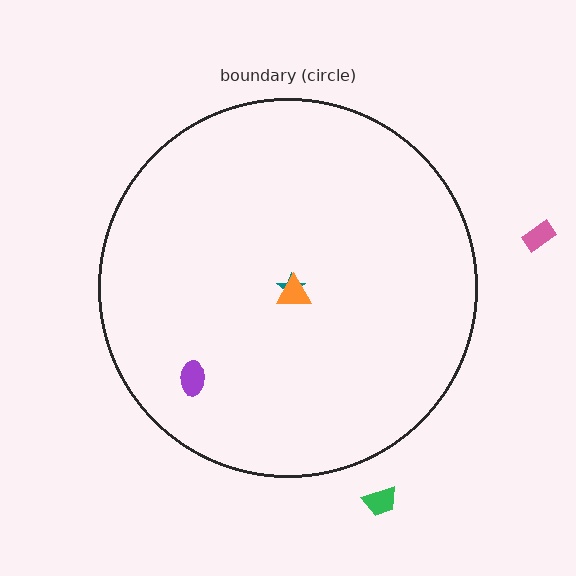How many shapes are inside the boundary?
3 inside, 2 outside.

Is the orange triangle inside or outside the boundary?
Inside.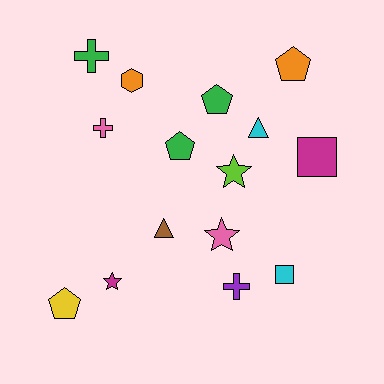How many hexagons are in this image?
There is 1 hexagon.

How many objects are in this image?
There are 15 objects.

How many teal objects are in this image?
There are no teal objects.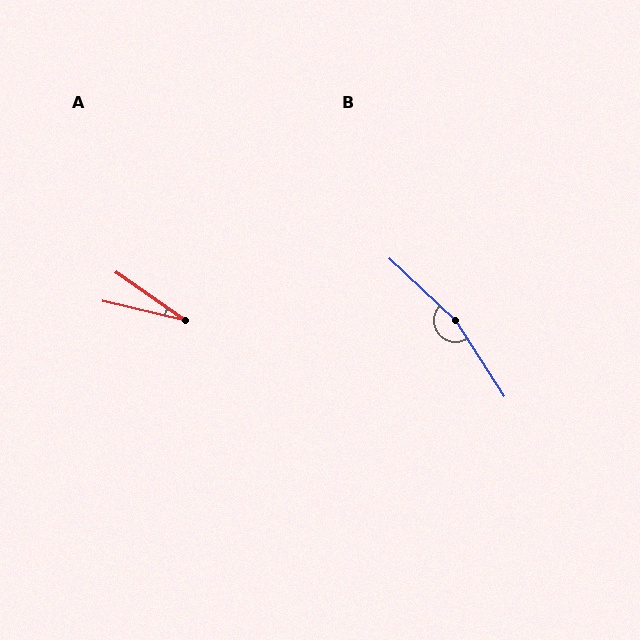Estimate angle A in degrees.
Approximately 22 degrees.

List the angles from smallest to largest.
A (22°), B (166°).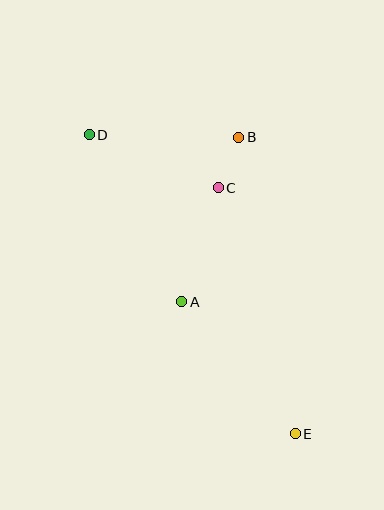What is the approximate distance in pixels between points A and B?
The distance between A and B is approximately 174 pixels.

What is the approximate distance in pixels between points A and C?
The distance between A and C is approximately 120 pixels.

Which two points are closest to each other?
Points B and C are closest to each other.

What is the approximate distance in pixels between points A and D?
The distance between A and D is approximately 191 pixels.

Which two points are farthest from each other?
Points D and E are farthest from each other.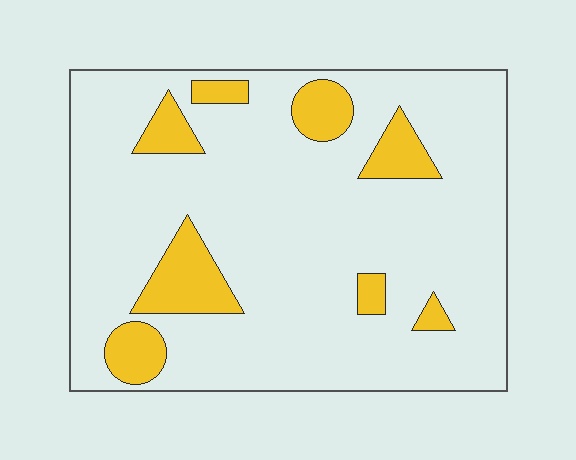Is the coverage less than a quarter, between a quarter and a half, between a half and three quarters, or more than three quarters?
Less than a quarter.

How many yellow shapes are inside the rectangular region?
8.